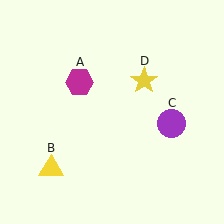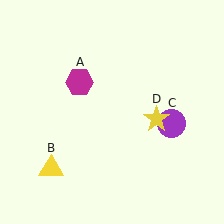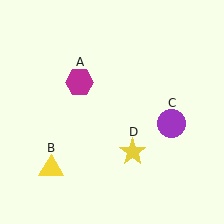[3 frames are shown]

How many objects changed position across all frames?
1 object changed position: yellow star (object D).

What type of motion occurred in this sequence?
The yellow star (object D) rotated clockwise around the center of the scene.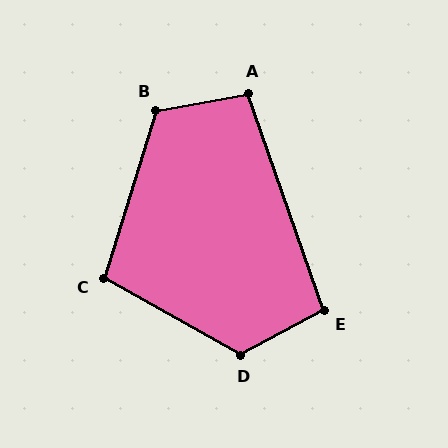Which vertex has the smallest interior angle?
E, at approximately 99 degrees.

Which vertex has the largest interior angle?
D, at approximately 123 degrees.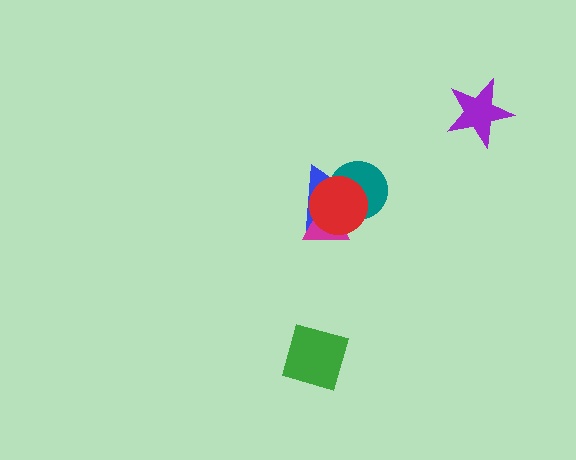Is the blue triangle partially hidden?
Yes, it is partially covered by another shape.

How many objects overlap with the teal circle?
3 objects overlap with the teal circle.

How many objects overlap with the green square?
0 objects overlap with the green square.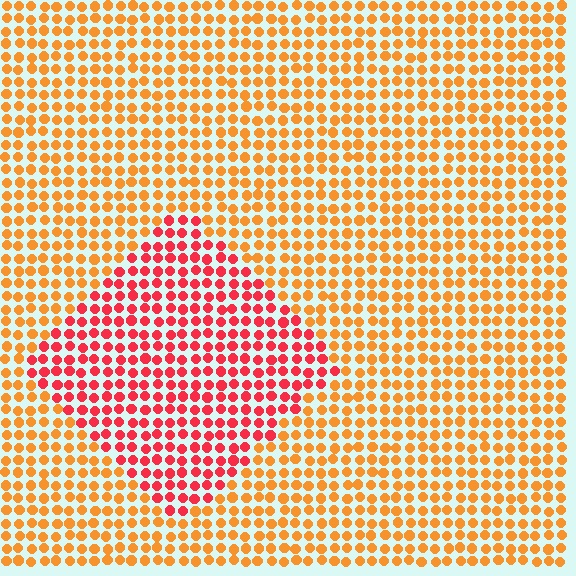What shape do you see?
I see a diamond.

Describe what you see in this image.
The image is filled with small orange elements in a uniform arrangement. A diamond-shaped region is visible where the elements are tinted to a slightly different hue, forming a subtle color boundary.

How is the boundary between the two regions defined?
The boundary is defined purely by a slight shift in hue (about 38 degrees). Spacing, size, and orientation are identical on both sides.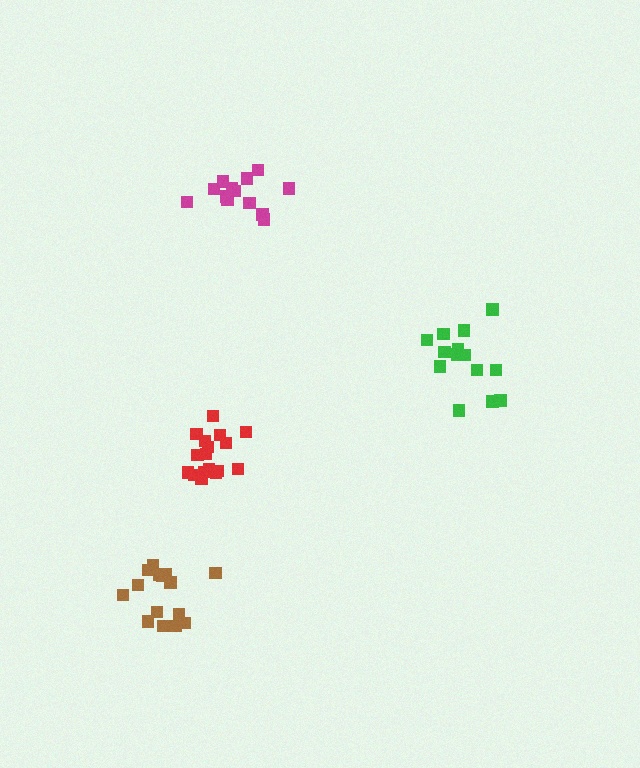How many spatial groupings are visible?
There are 4 spatial groupings.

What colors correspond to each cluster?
The clusters are colored: magenta, red, green, brown.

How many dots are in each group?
Group 1: 13 dots, Group 2: 17 dots, Group 3: 14 dots, Group 4: 15 dots (59 total).